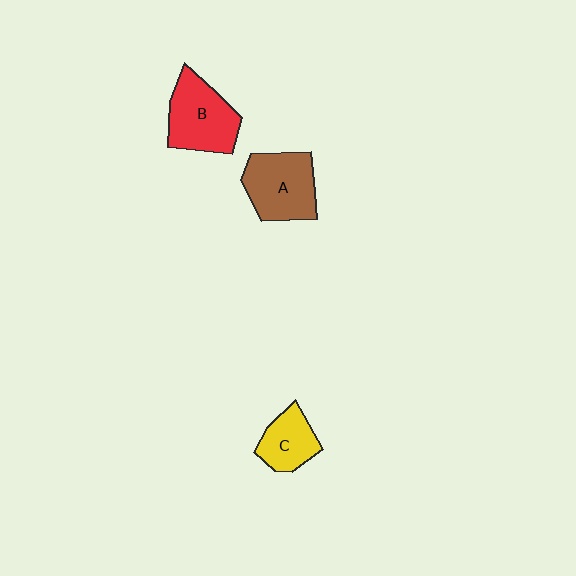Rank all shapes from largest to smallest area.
From largest to smallest: B (red), A (brown), C (yellow).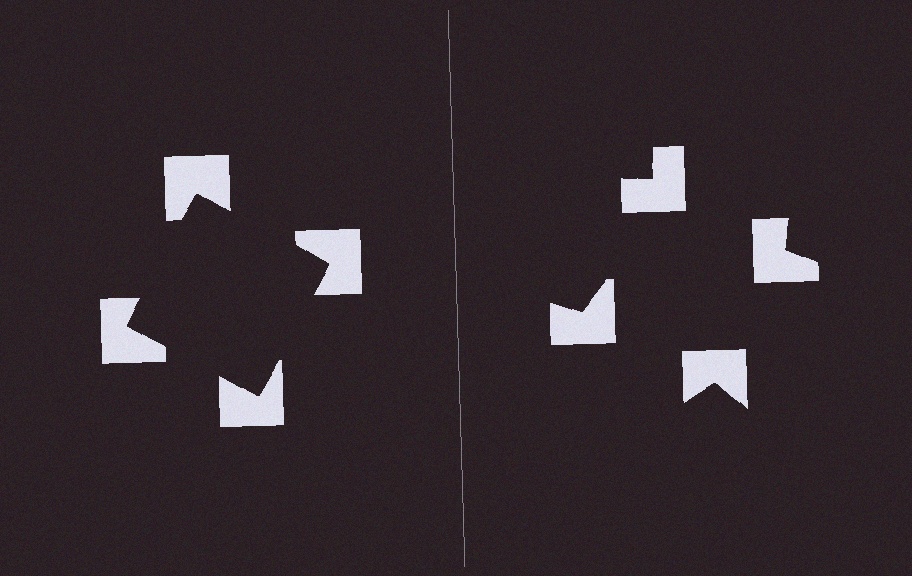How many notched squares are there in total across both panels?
8 — 4 on each side.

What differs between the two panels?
The notched squares are positioned identically on both sides; only the wedge orientations differ. On the left they align to a square; on the right they are misaligned.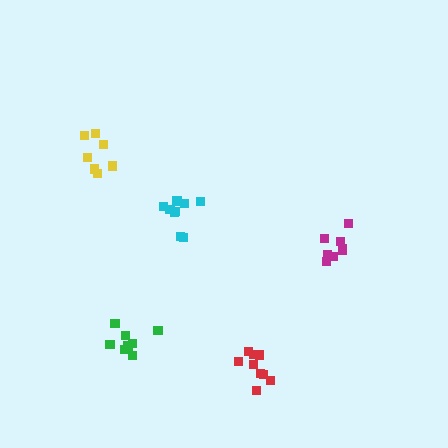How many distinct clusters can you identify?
There are 5 distinct clusters.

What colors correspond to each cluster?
The clusters are colored: yellow, magenta, cyan, green, red.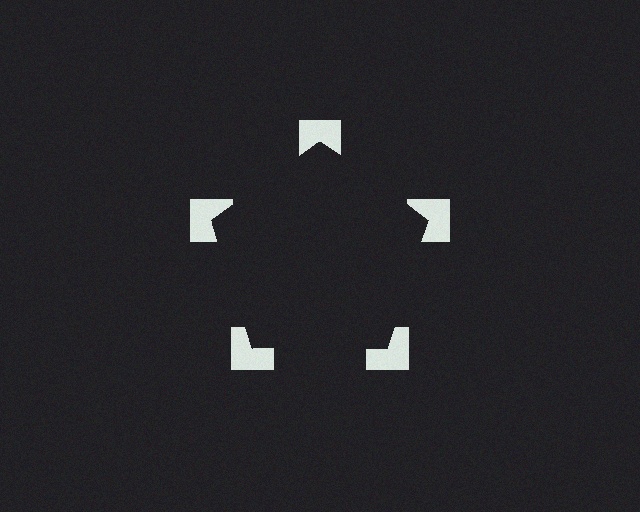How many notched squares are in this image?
There are 5 — one at each vertex of the illusory pentagon.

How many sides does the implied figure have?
5 sides.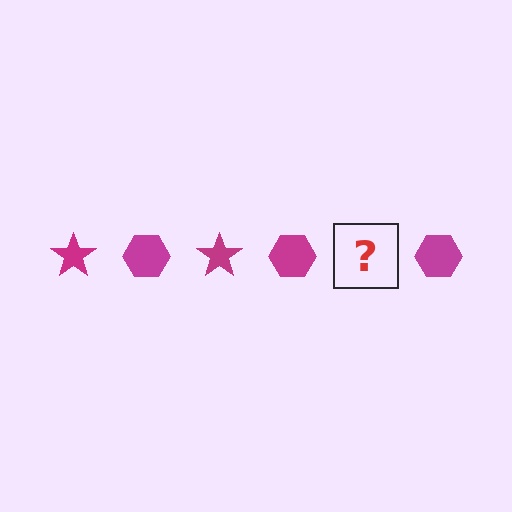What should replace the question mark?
The question mark should be replaced with a magenta star.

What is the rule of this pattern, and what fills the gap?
The rule is that the pattern cycles through star, hexagon shapes in magenta. The gap should be filled with a magenta star.